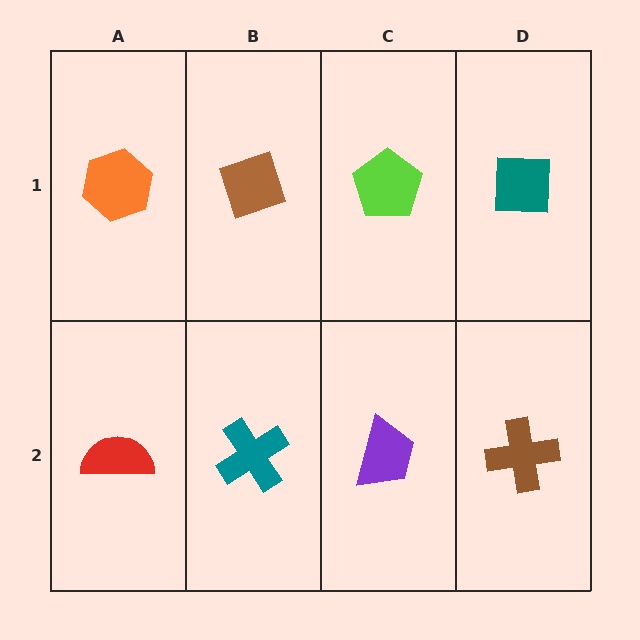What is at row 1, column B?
A brown diamond.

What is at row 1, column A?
An orange hexagon.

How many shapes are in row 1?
4 shapes.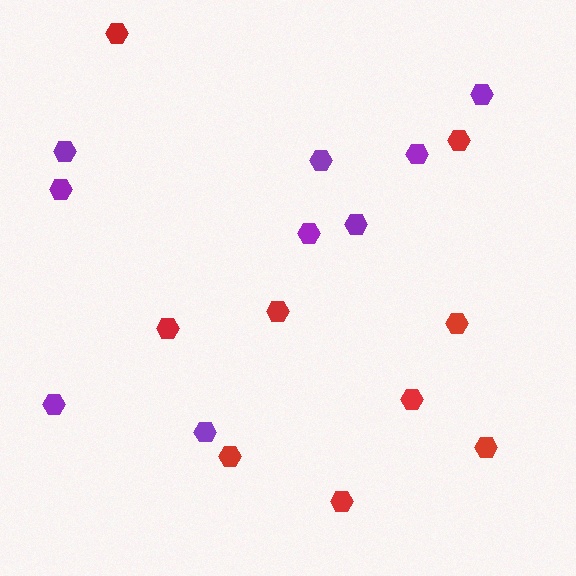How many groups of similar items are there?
There are 2 groups: one group of purple hexagons (9) and one group of red hexagons (9).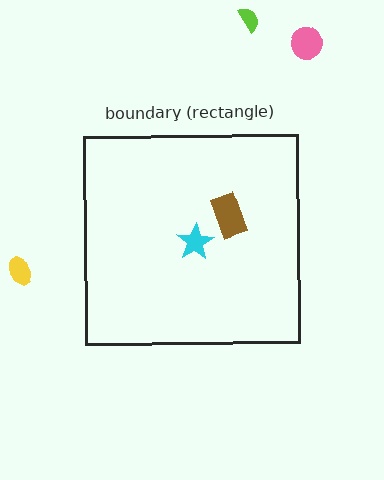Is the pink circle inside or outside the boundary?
Outside.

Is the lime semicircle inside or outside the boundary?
Outside.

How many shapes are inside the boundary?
2 inside, 3 outside.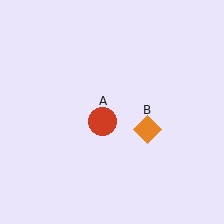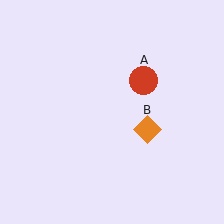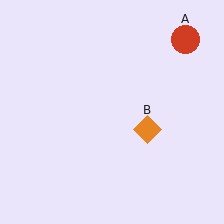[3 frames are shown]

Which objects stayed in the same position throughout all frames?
Orange diamond (object B) remained stationary.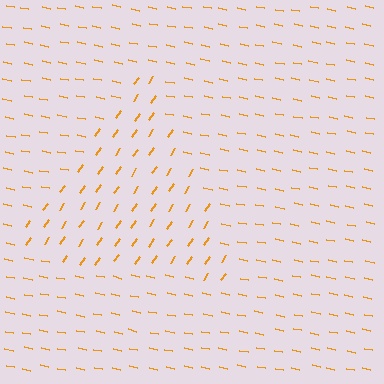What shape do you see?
I see a triangle.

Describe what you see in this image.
The image is filled with small orange line segments. A triangle region in the image has lines oriented differently from the surrounding lines, creating a visible texture boundary.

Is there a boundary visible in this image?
Yes, there is a texture boundary formed by a change in line orientation.